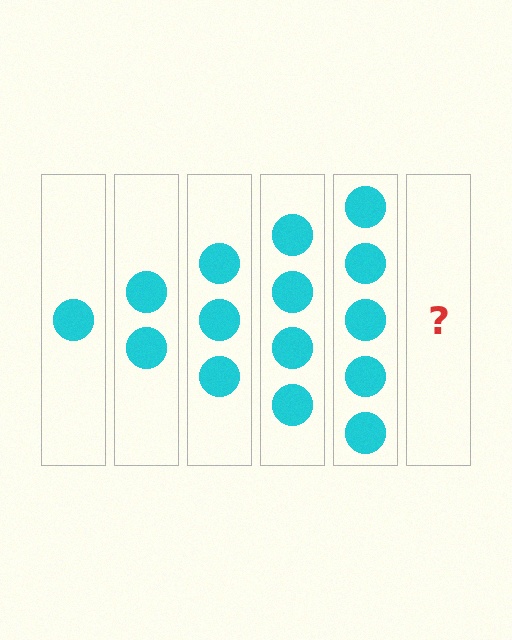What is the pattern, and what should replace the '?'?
The pattern is that each step adds one more circle. The '?' should be 6 circles.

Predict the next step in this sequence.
The next step is 6 circles.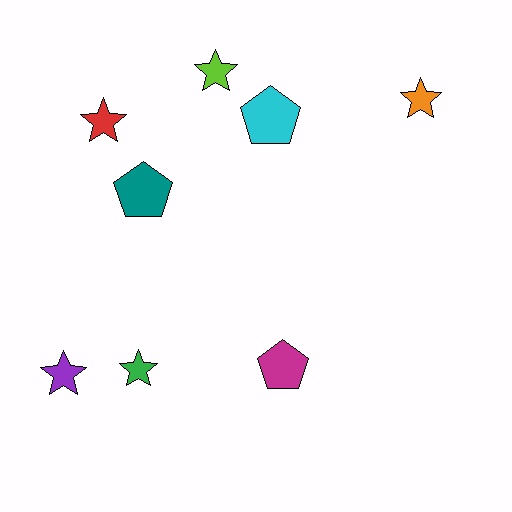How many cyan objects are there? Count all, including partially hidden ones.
There is 1 cyan object.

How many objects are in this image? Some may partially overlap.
There are 8 objects.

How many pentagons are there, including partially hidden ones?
There are 3 pentagons.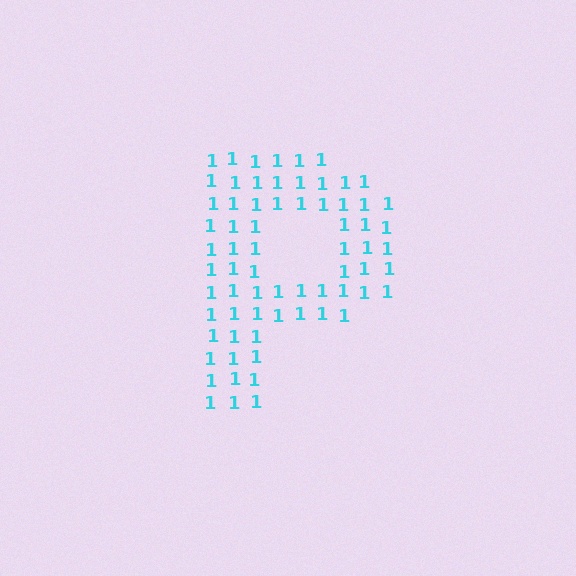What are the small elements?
The small elements are digit 1's.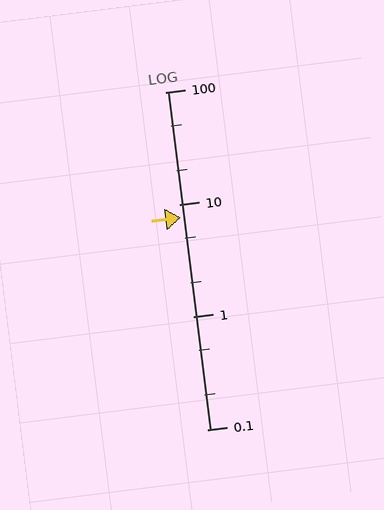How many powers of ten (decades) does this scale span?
The scale spans 3 decades, from 0.1 to 100.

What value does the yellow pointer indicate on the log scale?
The pointer indicates approximately 7.6.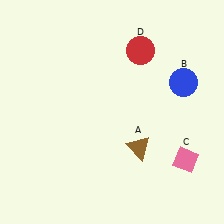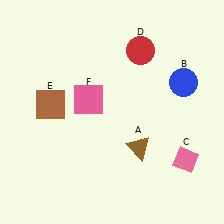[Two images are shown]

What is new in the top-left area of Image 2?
A pink square (F) was added in the top-left area of Image 2.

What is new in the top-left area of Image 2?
A brown square (E) was added in the top-left area of Image 2.